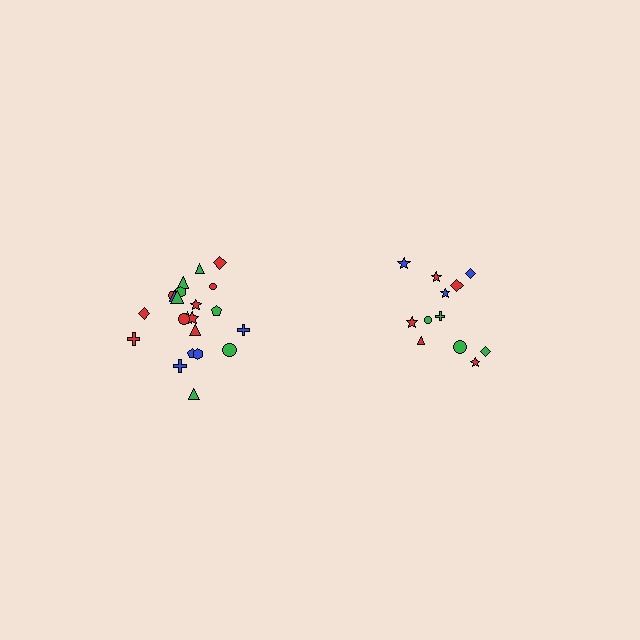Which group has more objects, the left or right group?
The left group.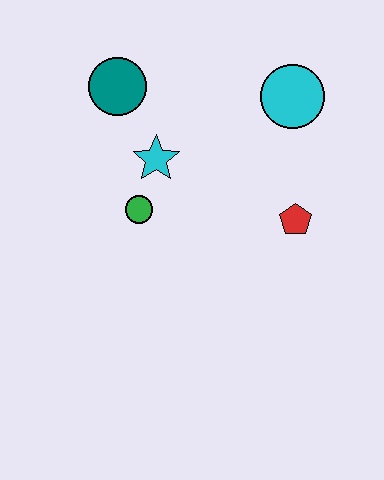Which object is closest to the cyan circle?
The red pentagon is closest to the cyan circle.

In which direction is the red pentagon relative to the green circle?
The red pentagon is to the right of the green circle.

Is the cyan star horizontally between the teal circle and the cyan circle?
Yes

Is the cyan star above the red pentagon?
Yes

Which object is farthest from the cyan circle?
The green circle is farthest from the cyan circle.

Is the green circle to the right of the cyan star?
No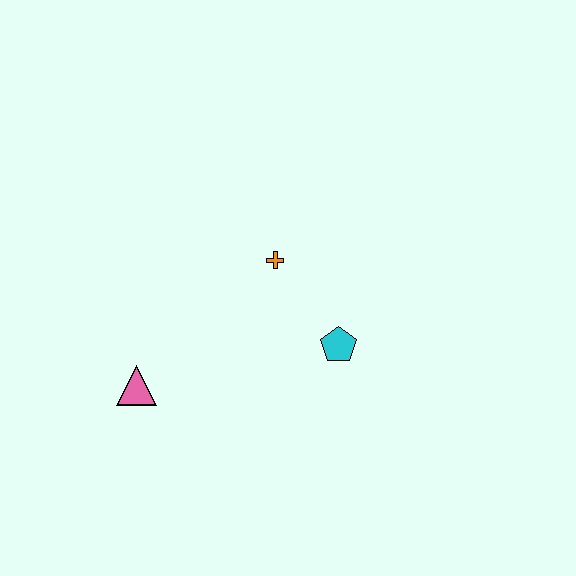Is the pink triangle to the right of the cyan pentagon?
No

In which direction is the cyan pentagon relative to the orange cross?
The cyan pentagon is below the orange cross.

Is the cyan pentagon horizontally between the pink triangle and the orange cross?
No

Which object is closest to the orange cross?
The cyan pentagon is closest to the orange cross.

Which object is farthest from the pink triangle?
The cyan pentagon is farthest from the pink triangle.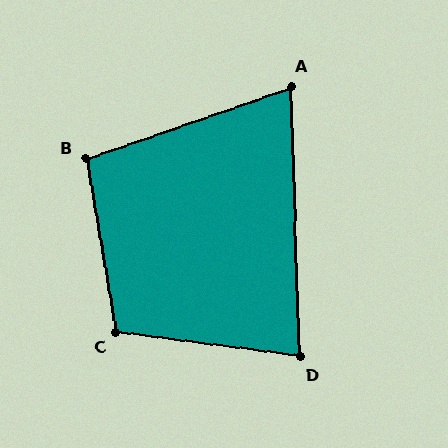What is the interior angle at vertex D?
Approximately 81 degrees (acute).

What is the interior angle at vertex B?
Approximately 99 degrees (obtuse).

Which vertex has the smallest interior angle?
A, at approximately 73 degrees.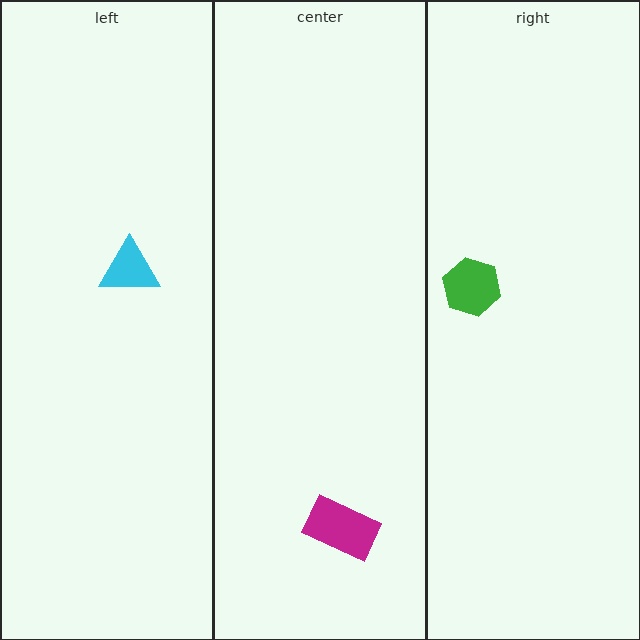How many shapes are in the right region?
1.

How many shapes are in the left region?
1.